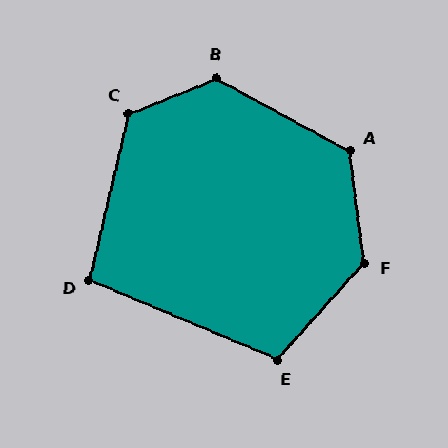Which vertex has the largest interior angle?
F, at approximately 131 degrees.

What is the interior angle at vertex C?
Approximately 125 degrees (obtuse).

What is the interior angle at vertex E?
Approximately 109 degrees (obtuse).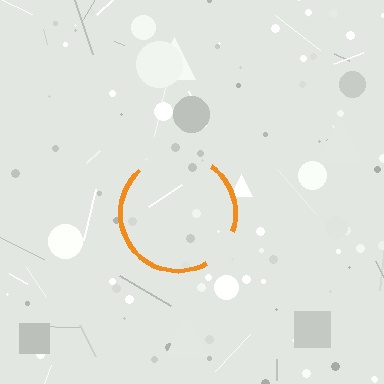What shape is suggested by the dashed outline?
The dashed outline suggests a circle.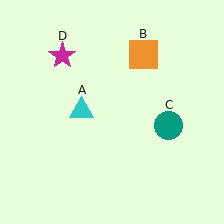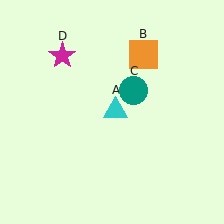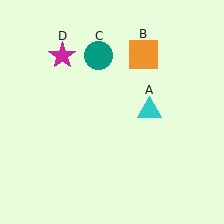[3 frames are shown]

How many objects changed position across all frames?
2 objects changed position: cyan triangle (object A), teal circle (object C).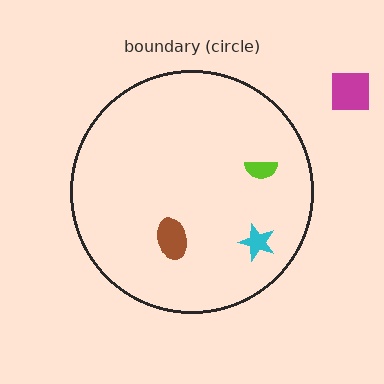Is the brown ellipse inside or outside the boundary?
Inside.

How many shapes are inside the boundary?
3 inside, 1 outside.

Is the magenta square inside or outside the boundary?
Outside.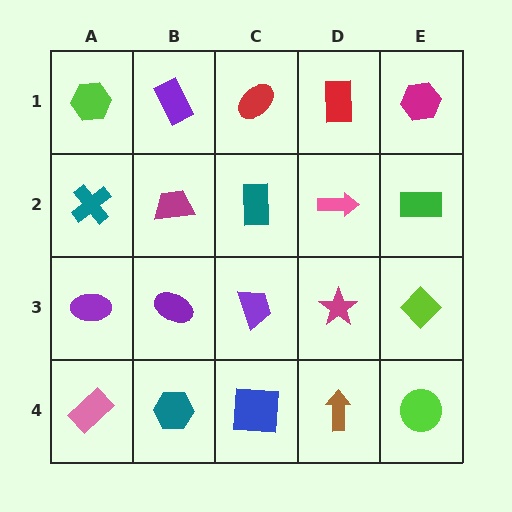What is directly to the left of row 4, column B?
A pink rectangle.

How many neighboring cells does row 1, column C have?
3.